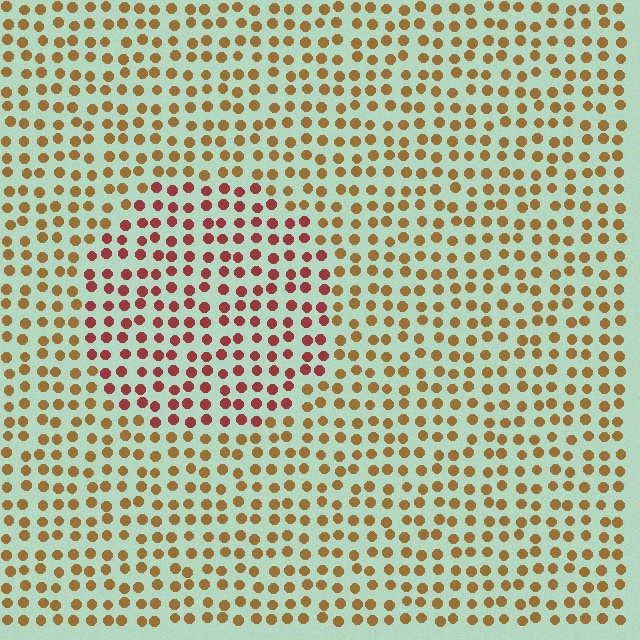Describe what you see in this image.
The image is filled with small brown elements in a uniform arrangement. A circle-shaped region is visible where the elements are tinted to a slightly different hue, forming a subtle color boundary.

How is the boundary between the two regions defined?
The boundary is defined purely by a slight shift in hue (about 40 degrees). Spacing, size, and orientation are identical on both sides.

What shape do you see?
I see a circle.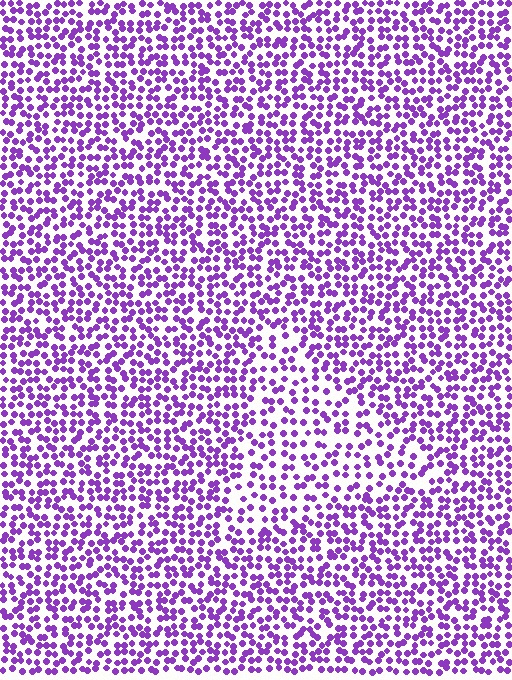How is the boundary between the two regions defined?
The boundary is defined by a change in element density (approximately 1.6x ratio). All elements are the same color, size, and shape.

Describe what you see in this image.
The image contains small purple elements arranged at two different densities. A triangle-shaped region is visible where the elements are less densely packed than the surrounding area.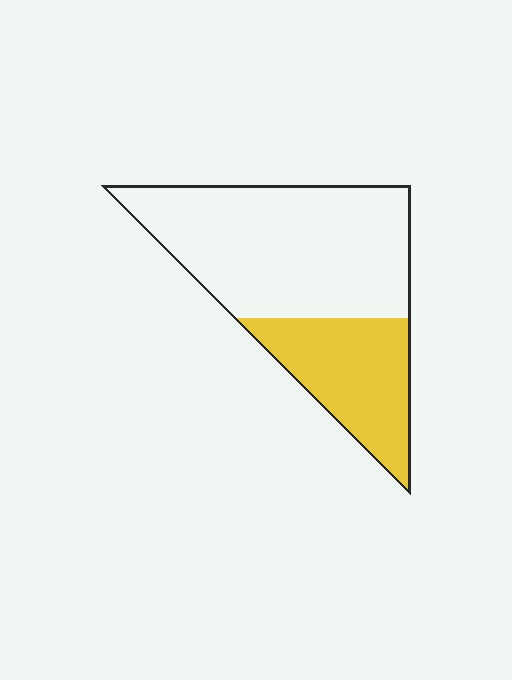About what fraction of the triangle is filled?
About one third (1/3).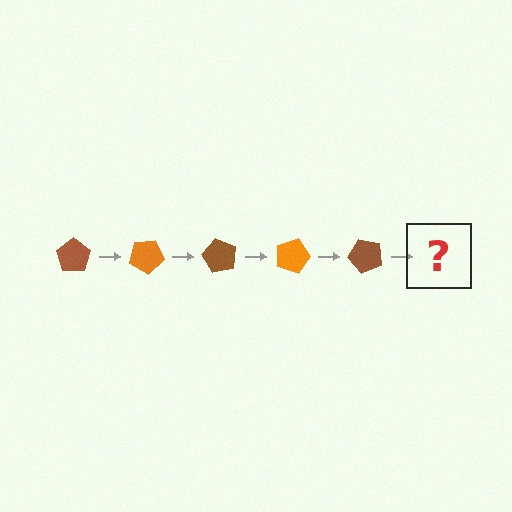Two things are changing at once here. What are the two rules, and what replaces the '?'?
The two rules are that it rotates 30 degrees each step and the color cycles through brown and orange. The '?' should be an orange pentagon, rotated 150 degrees from the start.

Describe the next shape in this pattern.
It should be an orange pentagon, rotated 150 degrees from the start.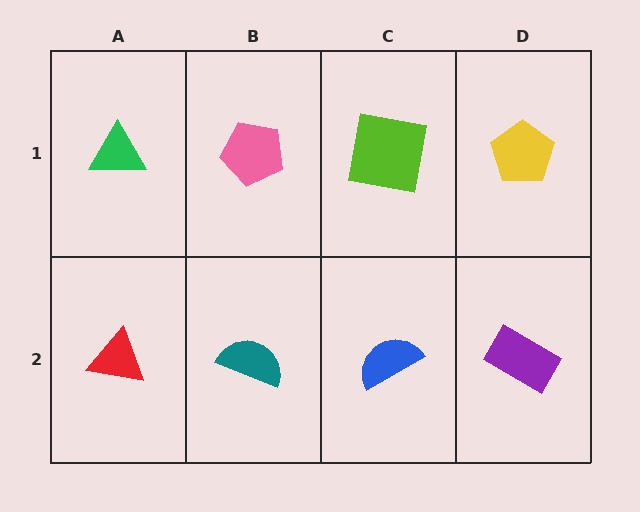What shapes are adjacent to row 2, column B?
A pink pentagon (row 1, column B), a red triangle (row 2, column A), a blue semicircle (row 2, column C).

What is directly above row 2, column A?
A green triangle.